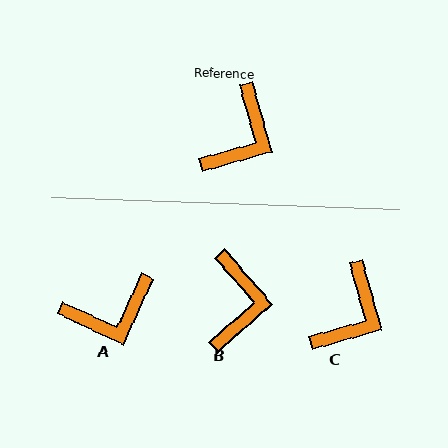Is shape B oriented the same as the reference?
No, it is off by about 26 degrees.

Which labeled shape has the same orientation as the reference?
C.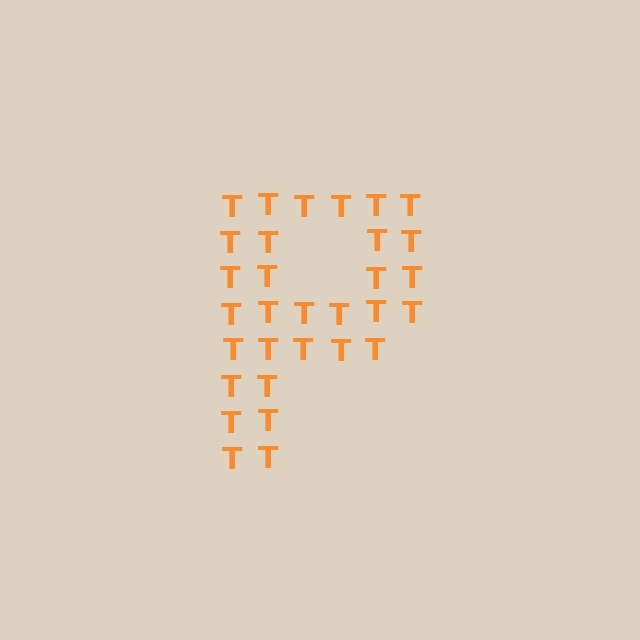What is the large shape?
The large shape is the letter P.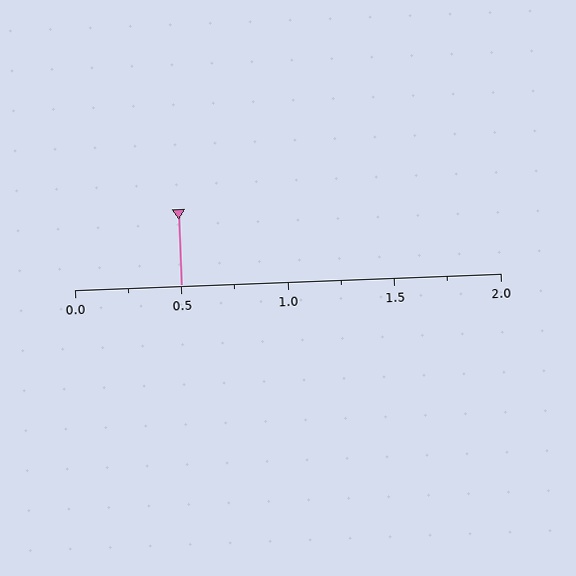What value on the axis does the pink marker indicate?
The marker indicates approximately 0.5.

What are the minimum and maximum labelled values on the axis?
The axis runs from 0.0 to 2.0.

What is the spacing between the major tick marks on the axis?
The major ticks are spaced 0.5 apart.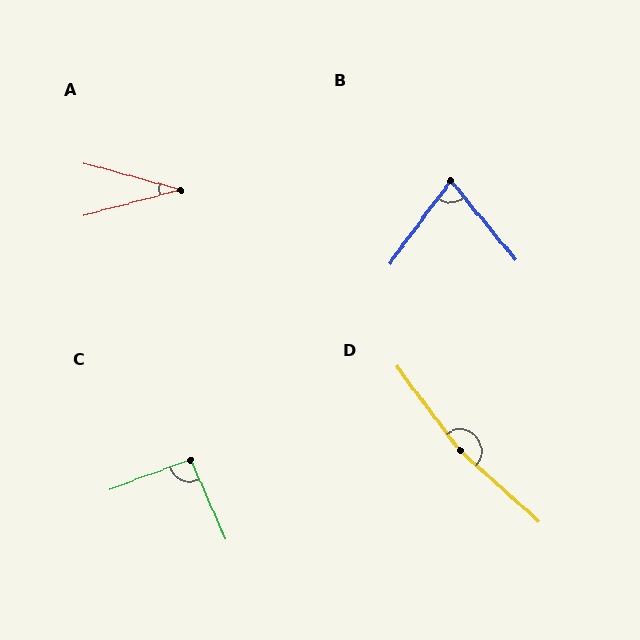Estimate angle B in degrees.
Approximately 76 degrees.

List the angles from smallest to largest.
A (30°), B (76°), C (93°), D (169°).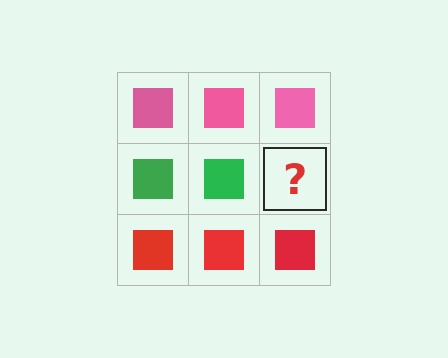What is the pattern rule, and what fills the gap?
The rule is that each row has a consistent color. The gap should be filled with a green square.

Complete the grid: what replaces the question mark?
The question mark should be replaced with a green square.